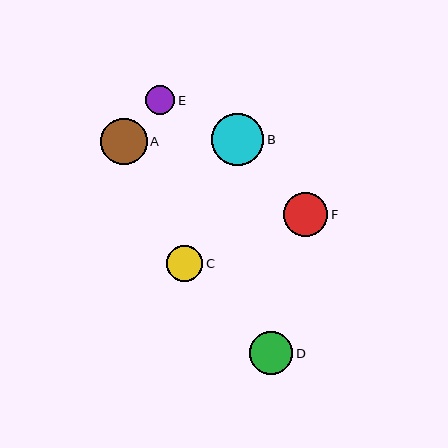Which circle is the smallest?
Circle E is the smallest with a size of approximately 30 pixels.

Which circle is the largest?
Circle B is the largest with a size of approximately 52 pixels.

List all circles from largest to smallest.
From largest to smallest: B, A, F, D, C, E.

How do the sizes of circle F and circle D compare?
Circle F and circle D are approximately the same size.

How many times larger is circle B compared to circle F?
Circle B is approximately 1.2 times the size of circle F.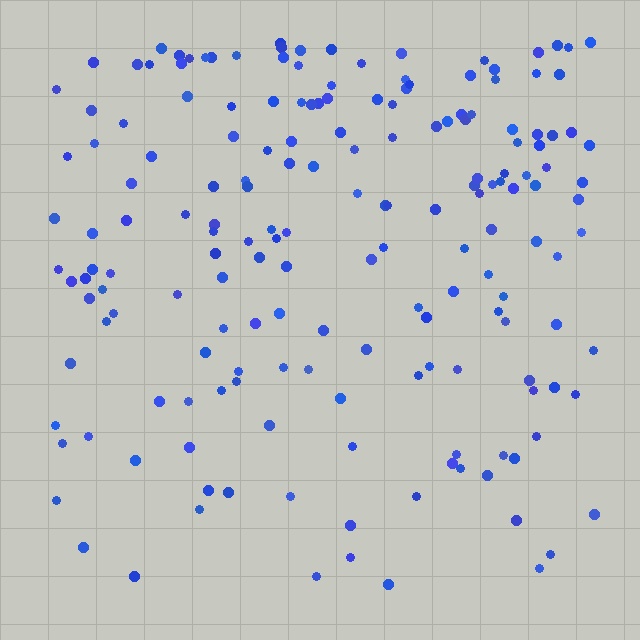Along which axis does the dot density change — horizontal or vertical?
Vertical.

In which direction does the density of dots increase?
From bottom to top, with the top side densest.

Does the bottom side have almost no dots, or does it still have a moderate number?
Still a moderate number, just noticeably fewer than the top.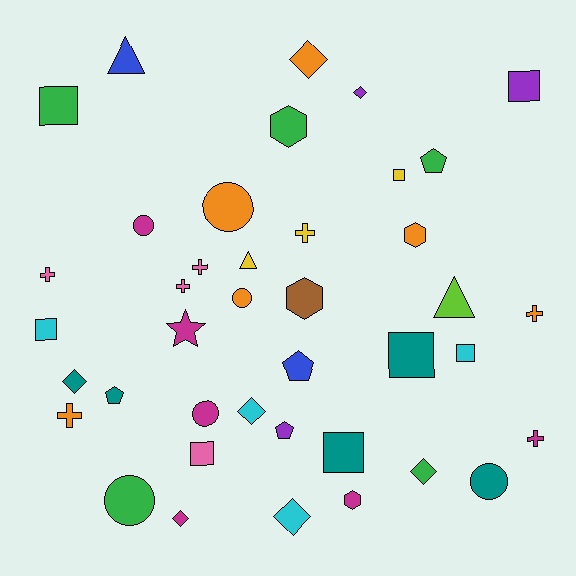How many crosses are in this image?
There are 7 crosses.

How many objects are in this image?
There are 40 objects.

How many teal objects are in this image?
There are 5 teal objects.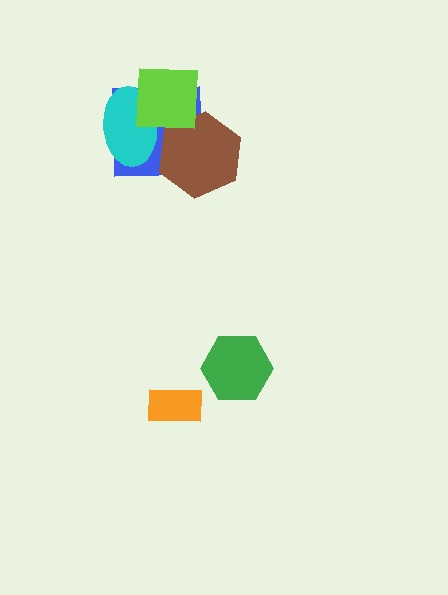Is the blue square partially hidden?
Yes, it is partially covered by another shape.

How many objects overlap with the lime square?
3 objects overlap with the lime square.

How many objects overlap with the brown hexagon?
3 objects overlap with the brown hexagon.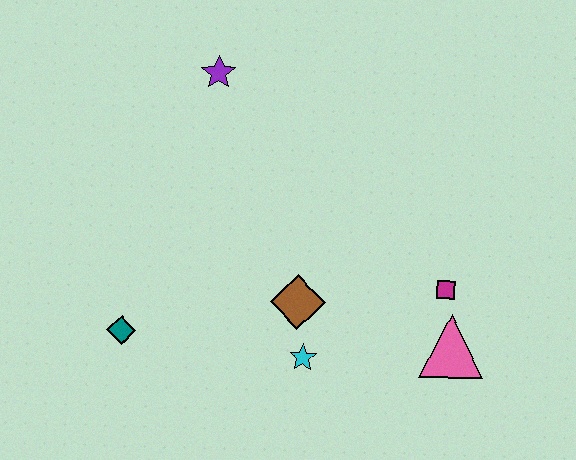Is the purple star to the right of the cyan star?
No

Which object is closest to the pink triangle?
The magenta square is closest to the pink triangle.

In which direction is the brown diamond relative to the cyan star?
The brown diamond is above the cyan star.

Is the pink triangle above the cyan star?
Yes